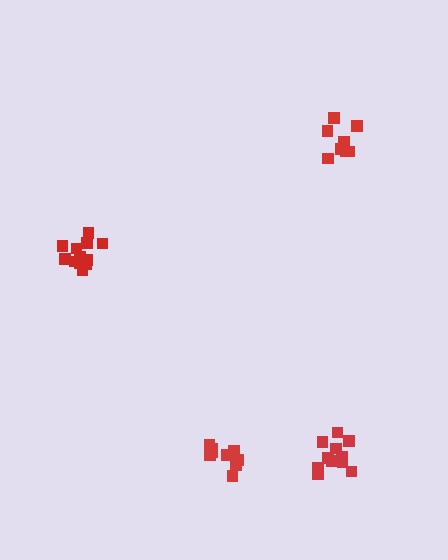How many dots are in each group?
Group 1: 9 dots, Group 2: 11 dots, Group 3: 13 dots, Group 4: 9 dots (42 total).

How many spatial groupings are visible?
There are 4 spatial groupings.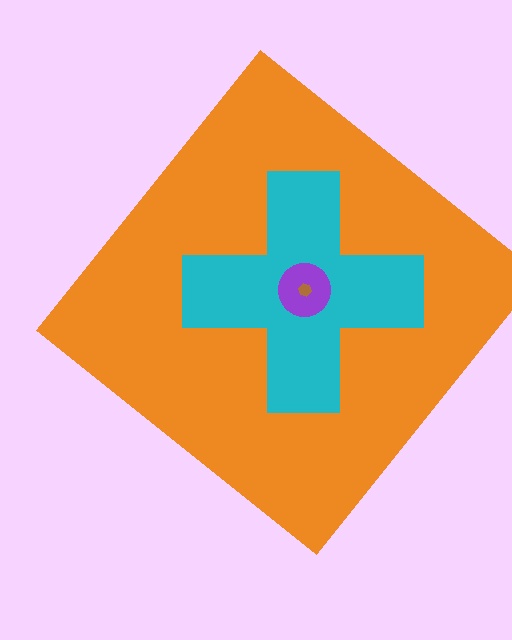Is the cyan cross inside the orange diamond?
Yes.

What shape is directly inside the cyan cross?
The purple circle.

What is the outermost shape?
The orange diamond.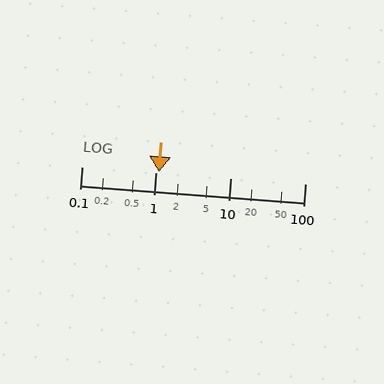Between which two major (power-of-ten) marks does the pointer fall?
The pointer is between 1 and 10.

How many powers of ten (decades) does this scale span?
The scale spans 3 decades, from 0.1 to 100.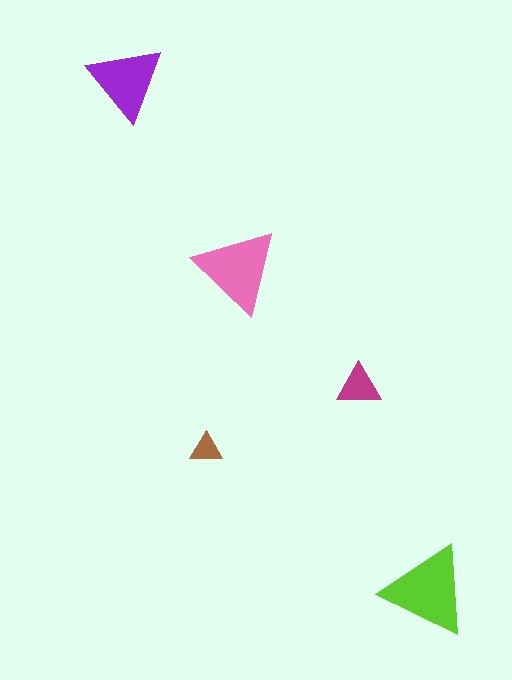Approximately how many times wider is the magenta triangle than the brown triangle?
About 1.5 times wider.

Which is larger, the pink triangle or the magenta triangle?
The pink one.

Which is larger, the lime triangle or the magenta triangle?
The lime one.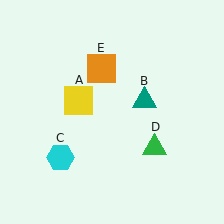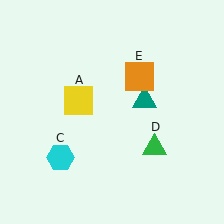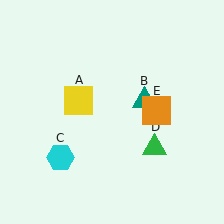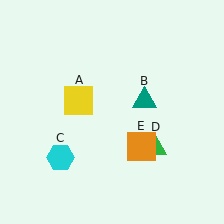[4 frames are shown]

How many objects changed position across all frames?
1 object changed position: orange square (object E).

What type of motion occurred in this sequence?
The orange square (object E) rotated clockwise around the center of the scene.